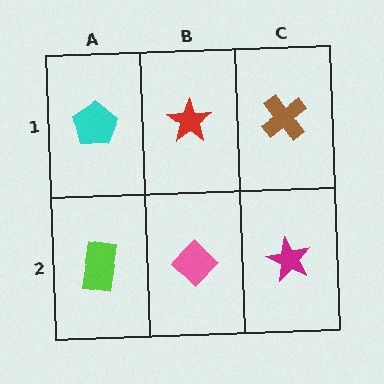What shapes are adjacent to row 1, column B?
A pink diamond (row 2, column B), a cyan pentagon (row 1, column A), a brown cross (row 1, column C).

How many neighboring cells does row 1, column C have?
2.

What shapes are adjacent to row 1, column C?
A magenta star (row 2, column C), a red star (row 1, column B).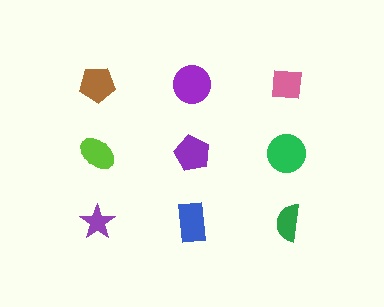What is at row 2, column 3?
A green circle.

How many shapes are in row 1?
3 shapes.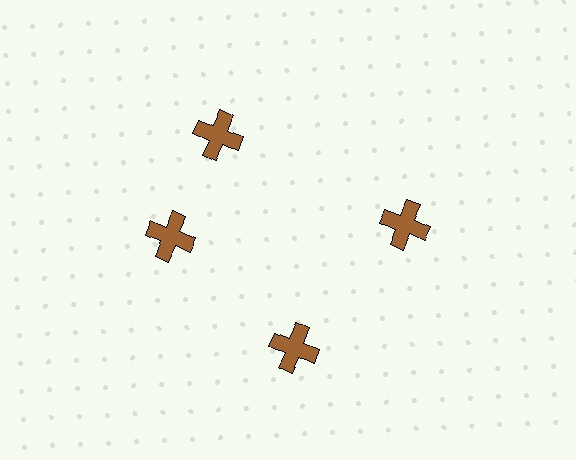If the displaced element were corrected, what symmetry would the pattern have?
It would have 4-fold rotational symmetry — the pattern would map onto itself every 90 degrees.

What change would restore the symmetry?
The symmetry would be restored by rotating it back into even spacing with its neighbors so that all 4 crosses sit at equal angles and equal distance from the center.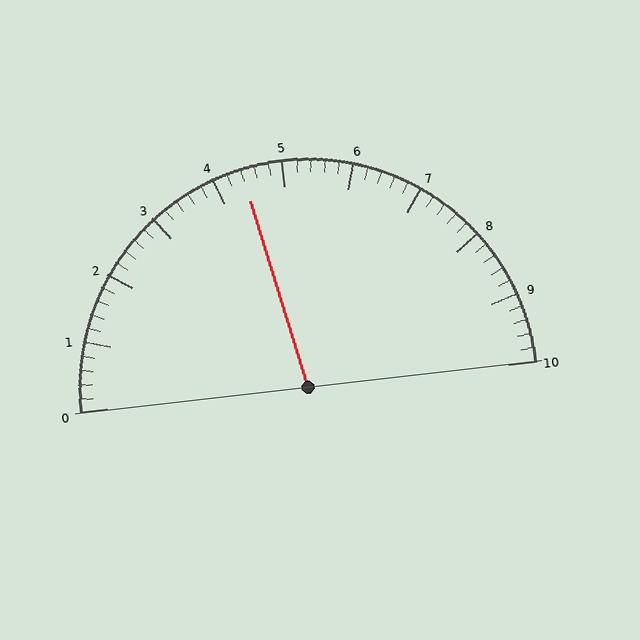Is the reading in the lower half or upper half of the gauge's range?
The reading is in the lower half of the range (0 to 10).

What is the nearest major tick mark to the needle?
The nearest major tick mark is 4.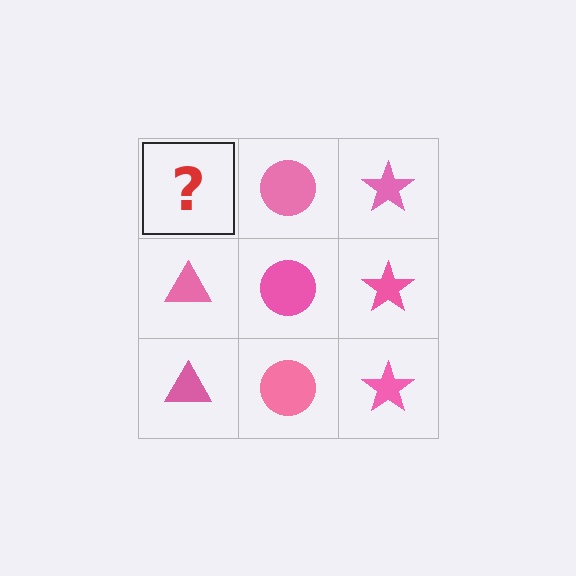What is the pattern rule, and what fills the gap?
The rule is that each column has a consistent shape. The gap should be filled with a pink triangle.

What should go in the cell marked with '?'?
The missing cell should contain a pink triangle.